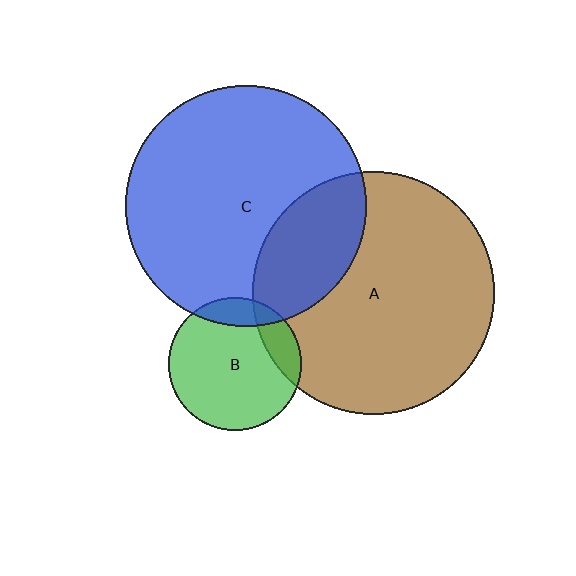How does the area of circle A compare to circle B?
Approximately 3.3 times.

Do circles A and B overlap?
Yes.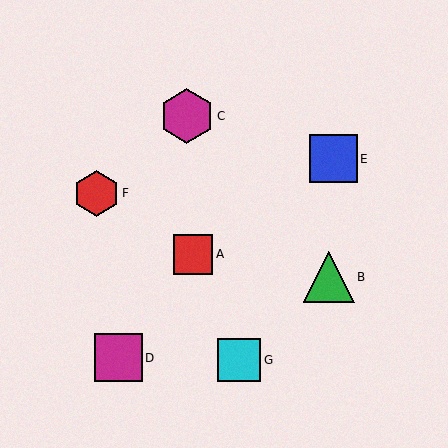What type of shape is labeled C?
Shape C is a magenta hexagon.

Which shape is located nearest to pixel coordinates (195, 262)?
The red square (labeled A) at (193, 254) is nearest to that location.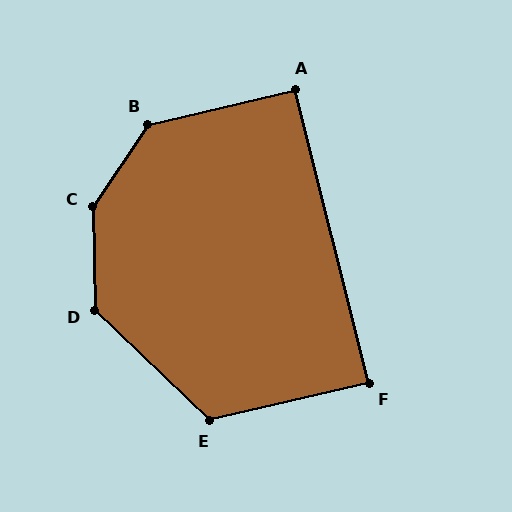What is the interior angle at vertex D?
Approximately 134 degrees (obtuse).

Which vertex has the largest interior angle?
C, at approximately 145 degrees.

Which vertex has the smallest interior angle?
F, at approximately 89 degrees.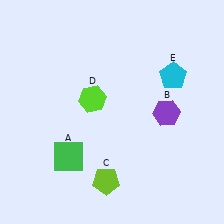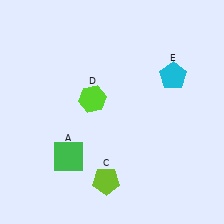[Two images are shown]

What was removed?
The purple hexagon (B) was removed in Image 2.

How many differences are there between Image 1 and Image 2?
There is 1 difference between the two images.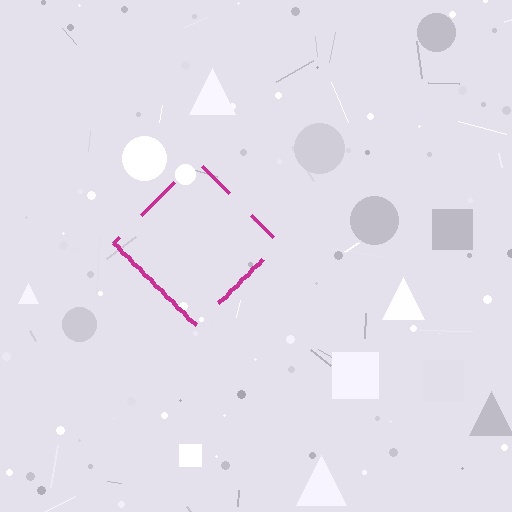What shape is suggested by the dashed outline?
The dashed outline suggests a diamond.